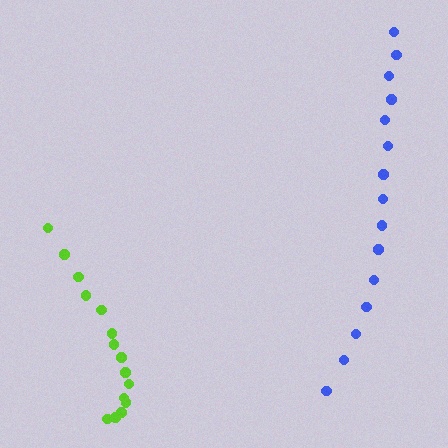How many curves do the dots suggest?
There are 2 distinct paths.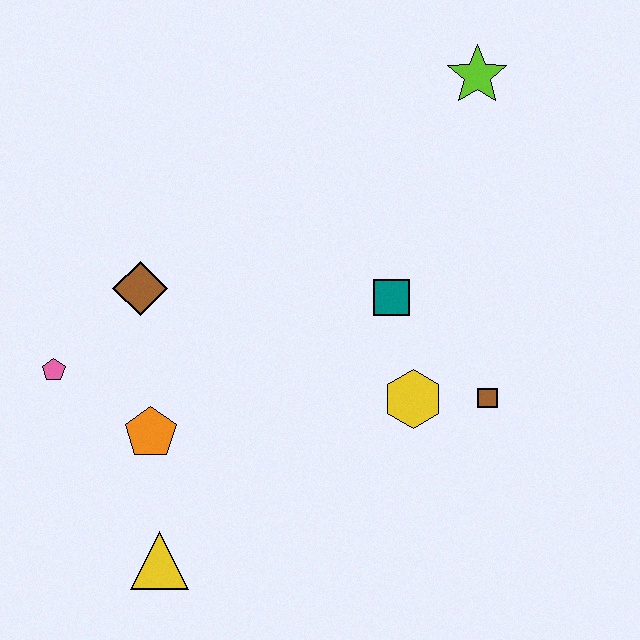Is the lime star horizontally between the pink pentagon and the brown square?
Yes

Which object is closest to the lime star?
The teal square is closest to the lime star.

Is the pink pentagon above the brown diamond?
No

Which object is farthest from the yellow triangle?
The lime star is farthest from the yellow triangle.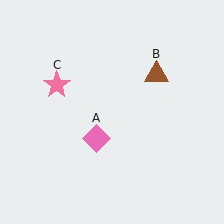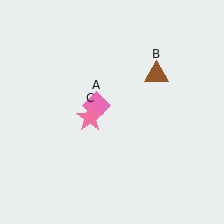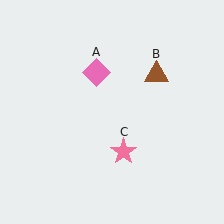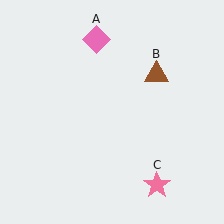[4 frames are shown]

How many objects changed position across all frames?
2 objects changed position: pink diamond (object A), pink star (object C).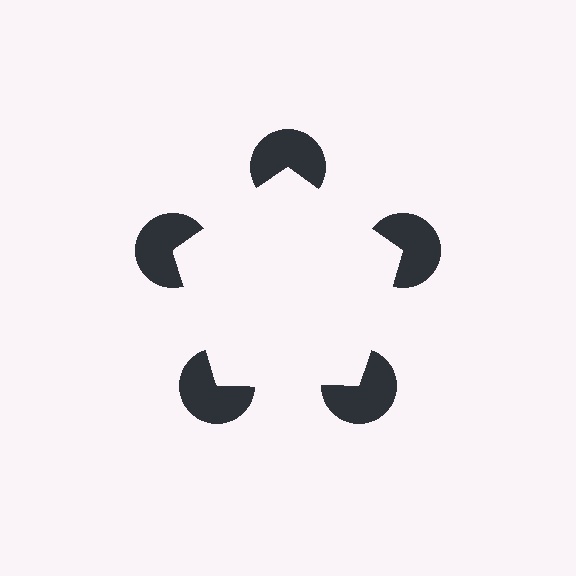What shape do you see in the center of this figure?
An illusory pentagon — its edges are inferred from the aligned wedge cuts in the pac-man discs, not physically drawn.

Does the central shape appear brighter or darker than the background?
It typically appears slightly brighter than the background, even though no actual brightness change is drawn.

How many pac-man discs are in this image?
There are 5 — one at each vertex of the illusory pentagon.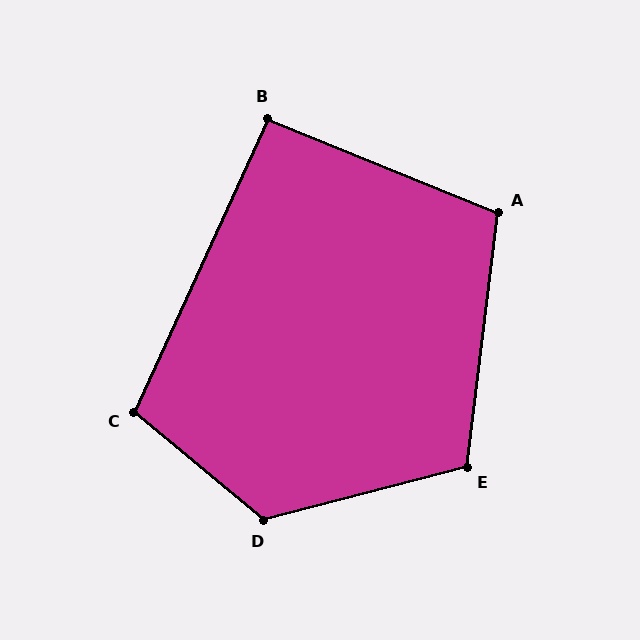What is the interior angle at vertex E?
Approximately 112 degrees (obtuse).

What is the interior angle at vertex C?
Approximately 105 degrees (obtuse).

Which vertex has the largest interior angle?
D, at approximately 126 degrees.